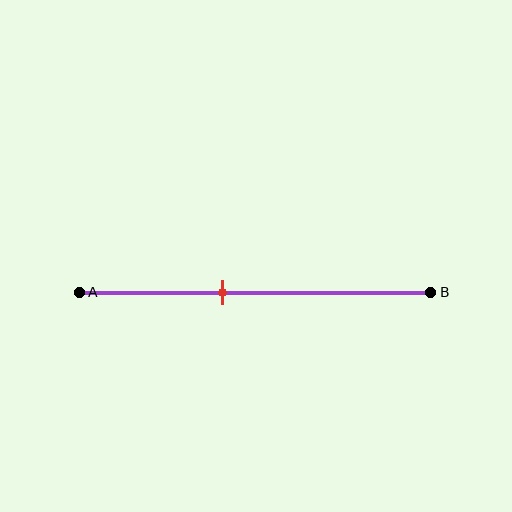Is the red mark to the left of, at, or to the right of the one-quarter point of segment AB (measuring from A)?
The red mark is to the right of the one-quarter point of segment AB.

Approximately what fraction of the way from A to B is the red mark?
The red mark is approximately 40% of the way from A to B.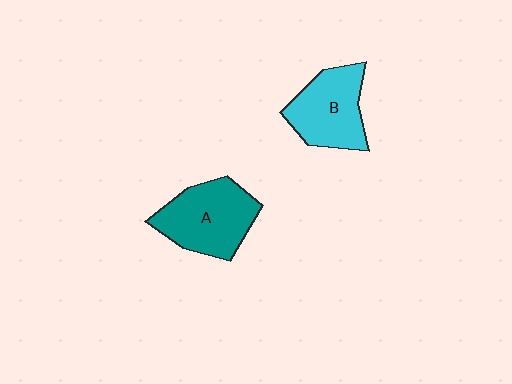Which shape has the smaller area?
Shape B (cyan).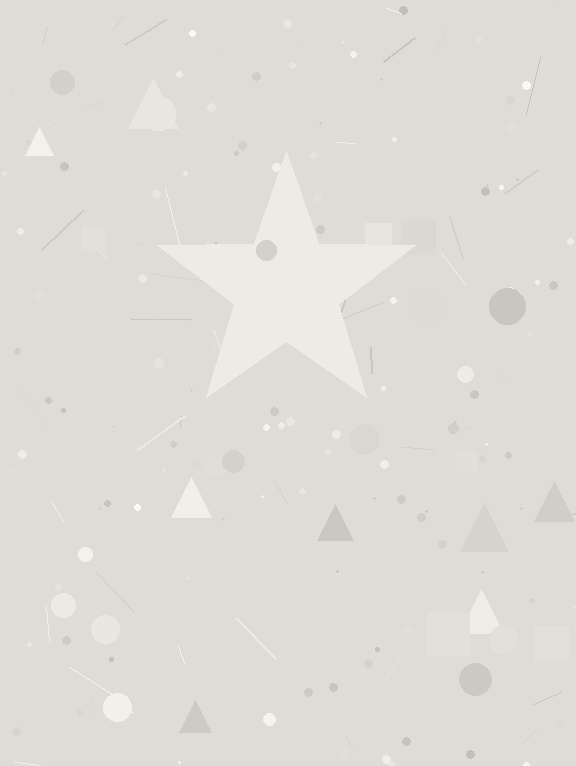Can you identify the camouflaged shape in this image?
The camouflaged shape is a star.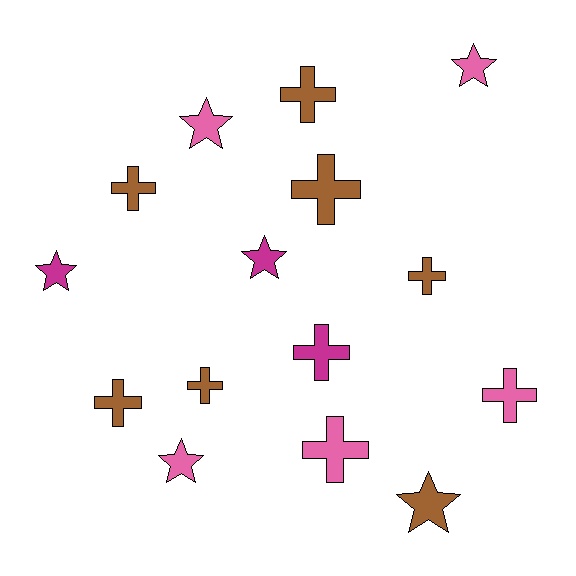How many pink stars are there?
There are 3 pink stars.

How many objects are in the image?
There are 15 objects.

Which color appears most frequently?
Brown, with 7 objects.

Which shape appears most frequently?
Cross, with 9 objects.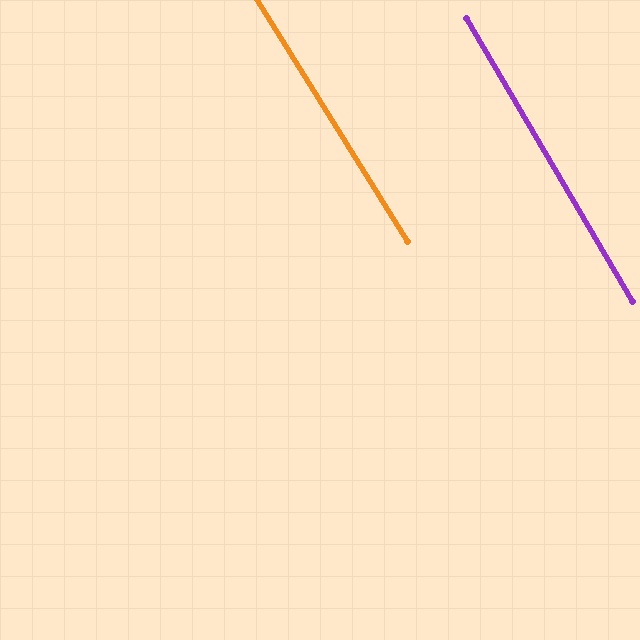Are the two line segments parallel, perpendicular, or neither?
Parallel — their directions differ by only 1.4°.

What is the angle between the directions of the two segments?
Approximately 1 degree.